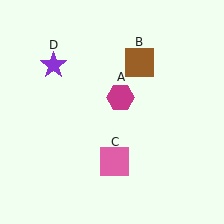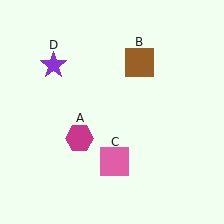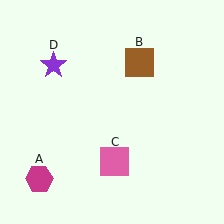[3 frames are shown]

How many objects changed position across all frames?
1 object changed position: magenta hexagon (object A).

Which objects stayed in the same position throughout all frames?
Brown square (object B) and pink square (object C) and purple star (object D) remained stationary.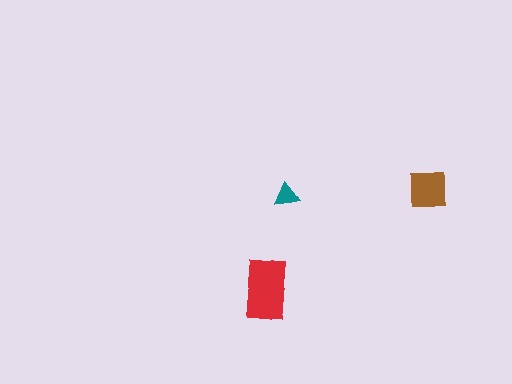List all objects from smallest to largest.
The teal triangle, the brown square, the red rectangle.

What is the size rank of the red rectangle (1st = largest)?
1st.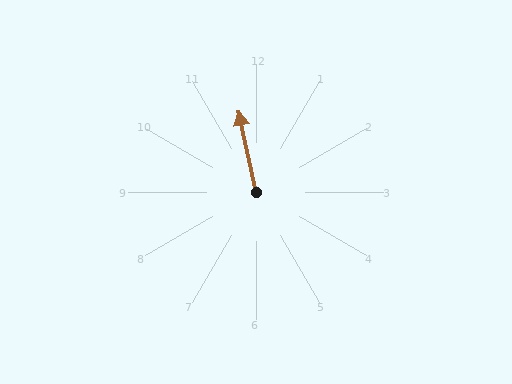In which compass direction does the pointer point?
North.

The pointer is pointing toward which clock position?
Roughly 12 o'clock.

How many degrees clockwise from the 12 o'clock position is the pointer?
Approximately 348 degrees.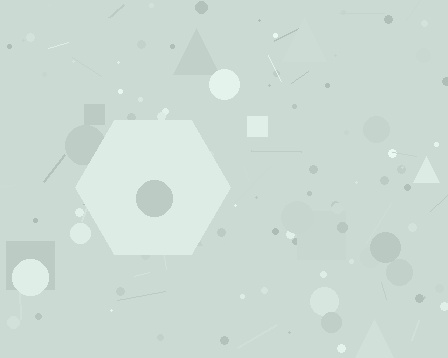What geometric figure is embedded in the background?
A hexagon is embedded in the background.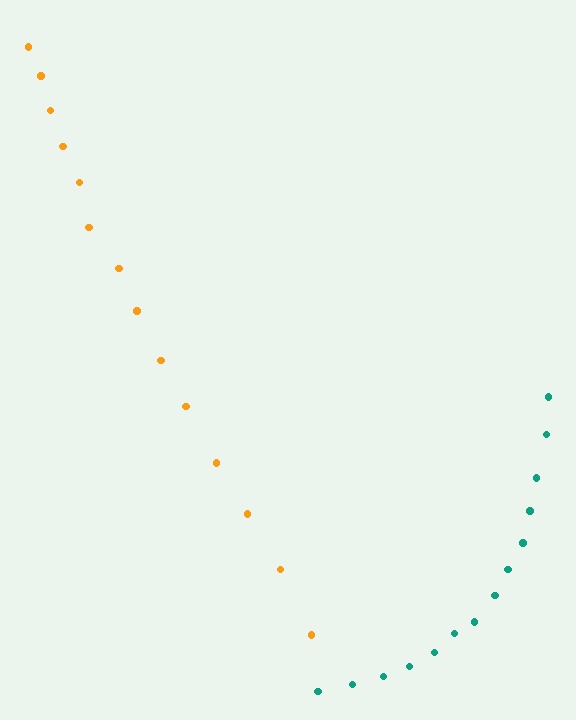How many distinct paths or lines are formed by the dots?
There are 2 distinct paths.